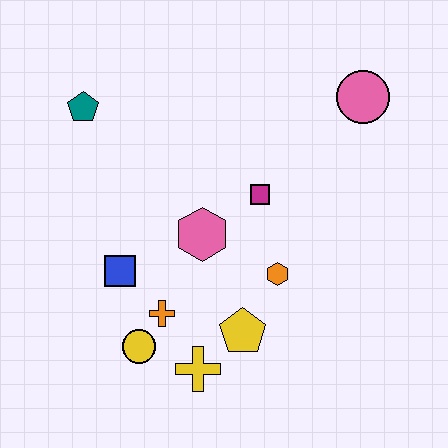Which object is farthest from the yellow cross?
The pink circle is farthest from the yellow cross.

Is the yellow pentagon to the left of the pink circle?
Yes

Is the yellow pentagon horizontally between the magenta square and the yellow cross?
Yes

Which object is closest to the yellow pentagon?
The yellow cross is closest to the yellow pentagon.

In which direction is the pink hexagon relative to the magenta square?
The pink hexagon is to the left of the magenta square.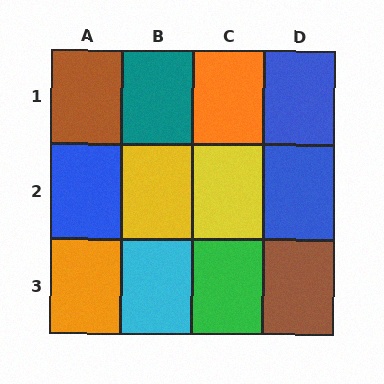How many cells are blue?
3 cells are blue.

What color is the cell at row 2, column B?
Yellow.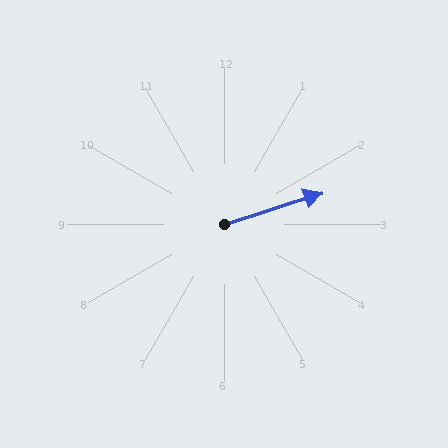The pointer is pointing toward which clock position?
Roughly 2 o'clock.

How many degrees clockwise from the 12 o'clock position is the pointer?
Approximately 72 degrees.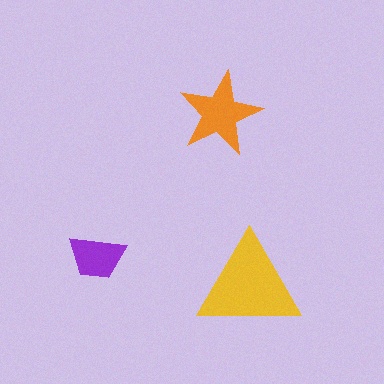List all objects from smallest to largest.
The purple trapezoid, the orange star, the yellow triangle.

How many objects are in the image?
There are 3 objects in the image.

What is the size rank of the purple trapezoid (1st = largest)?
3rd.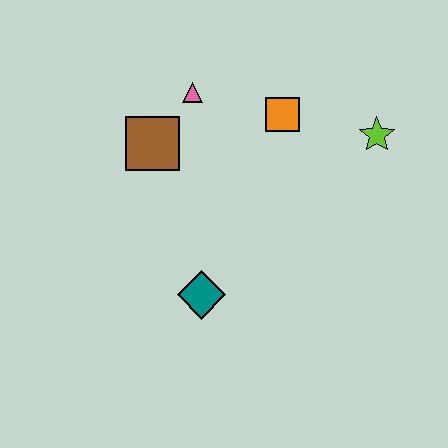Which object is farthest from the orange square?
The teal diamond is farthest from the orange square.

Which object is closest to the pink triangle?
The brown square is closest to the pink triangle.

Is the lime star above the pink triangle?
No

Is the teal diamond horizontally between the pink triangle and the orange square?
Yes